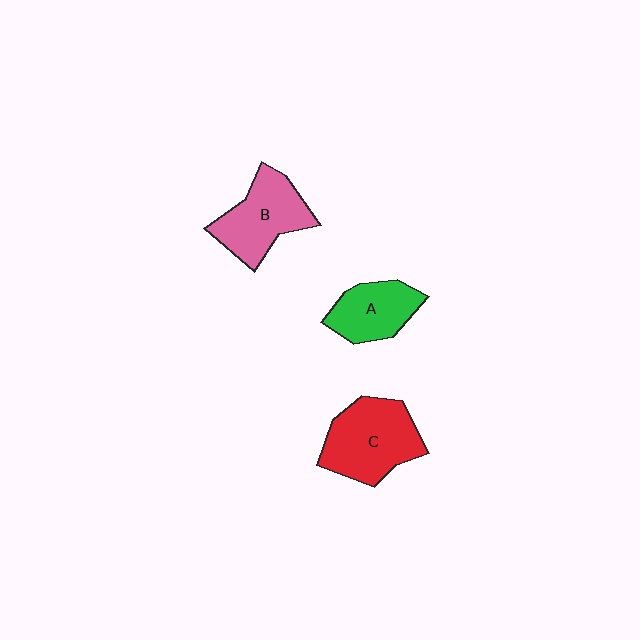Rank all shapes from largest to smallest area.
From largest to smallest: C (red), B (pink), A (green).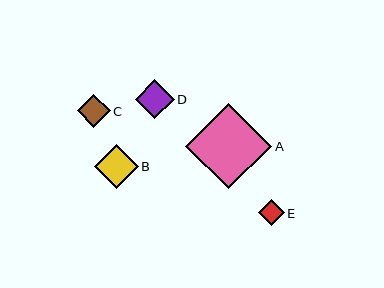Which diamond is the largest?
Diamond A is the largest with a size of approximately 86 pixels.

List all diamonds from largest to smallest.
From largest to smallest: A, B, D, C, E.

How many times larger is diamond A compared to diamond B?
Diamond A is approximately 2.0 times the size of diamond B.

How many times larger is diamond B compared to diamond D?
Diamond B is approximately 1.1 times the size of diamond D.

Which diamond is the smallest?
Diamond E is the smallest with a size of approximately 25 pixels.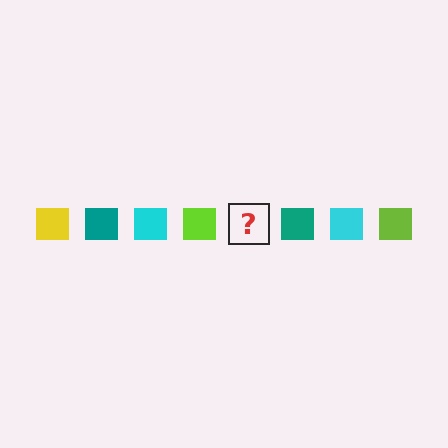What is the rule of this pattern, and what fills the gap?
The rule is that the pattern cycles through yellow, teal, cyan, lime squares. The gap should be filled with a yellow square.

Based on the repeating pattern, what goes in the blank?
The blank should be a yellow square.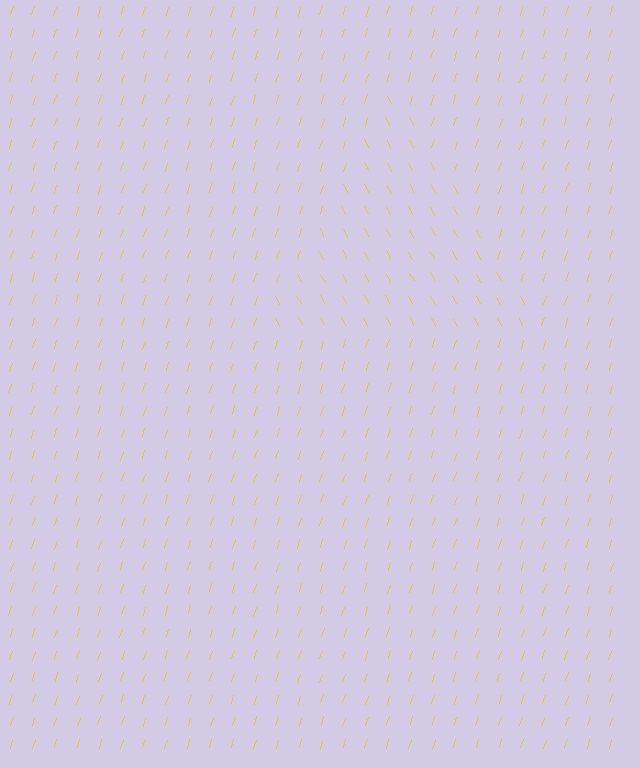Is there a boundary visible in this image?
Yes, there is a texture boundary formed by a change in line orientation.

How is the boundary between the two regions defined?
The boundary is defined purely by a change in line orientation (approximately 45 degrees difference). All lines are the same color and thickness.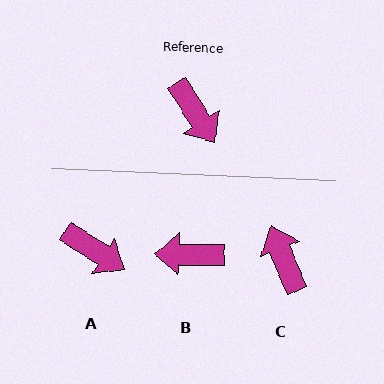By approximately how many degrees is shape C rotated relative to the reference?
Approximately 169 degrees counter-clockwise.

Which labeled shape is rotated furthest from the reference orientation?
C, about 169 degrees away.